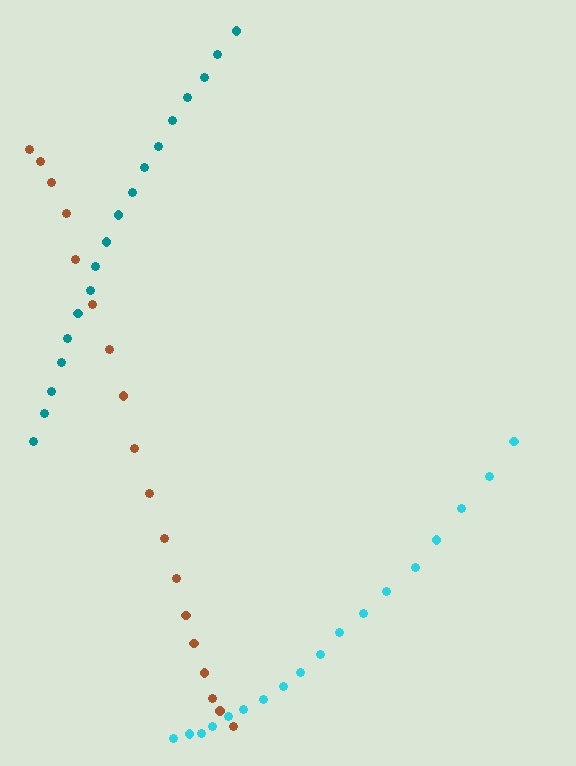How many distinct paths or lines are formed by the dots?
There are 3 distinct paths.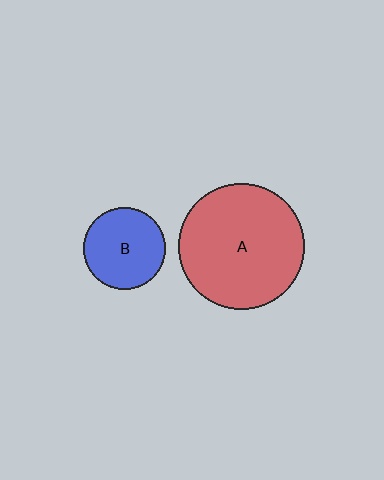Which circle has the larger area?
Circle A (red).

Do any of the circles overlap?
No, none of the circles overlap.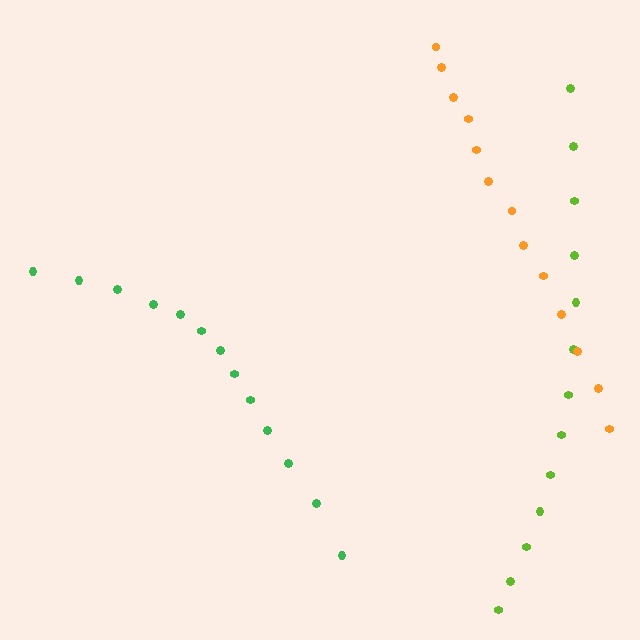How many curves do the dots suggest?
There are 3 distinct paths.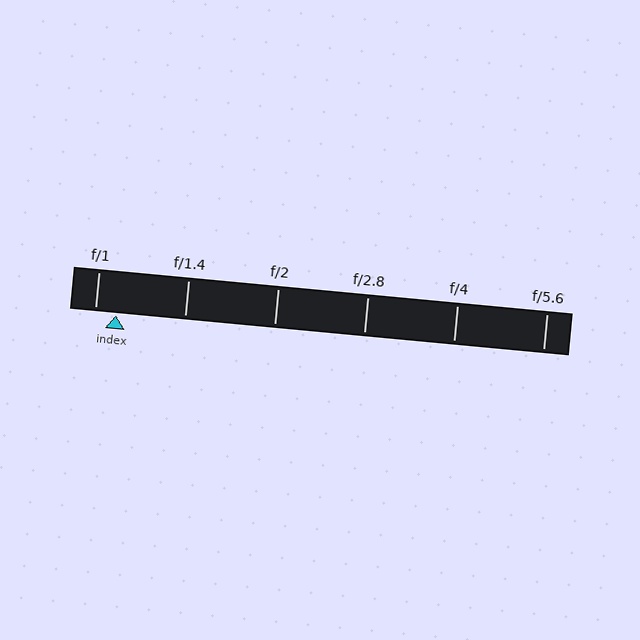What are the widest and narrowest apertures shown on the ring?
The widest aperture shown is f/1 and the narrowest is f/5.6.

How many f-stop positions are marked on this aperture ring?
There are 6 f-stop positions marked.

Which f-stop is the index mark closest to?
The index mark is closest to f/1.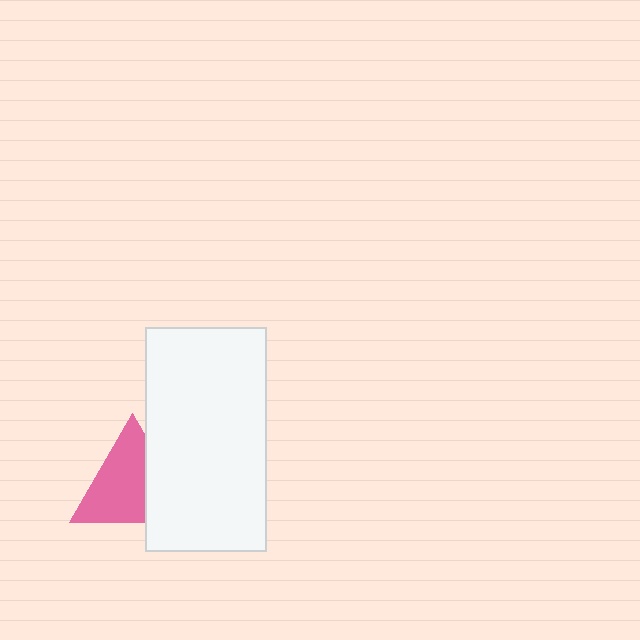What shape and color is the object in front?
The object in front is a white rectangle.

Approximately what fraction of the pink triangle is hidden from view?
Roughly 32% of the pink triangle is hidden behind the white rectangle.